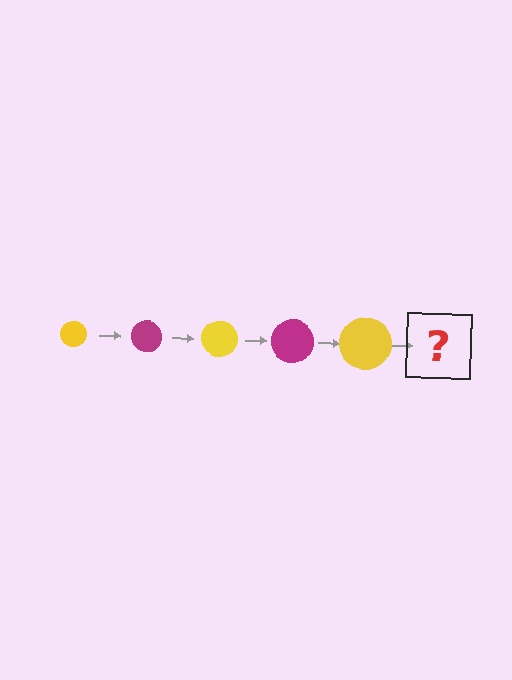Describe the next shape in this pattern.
It should be a magenta circle, larger than the previous one.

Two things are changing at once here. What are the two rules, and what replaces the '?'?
The two rules are that the circle grows larger each step and the color cycles through yellow and magenta. The '?' should be a magenta circle, larger than the previous one.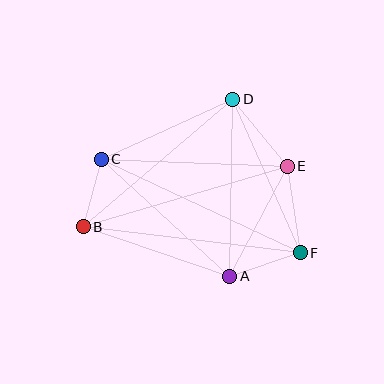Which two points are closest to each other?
Points B and C are closest to each other.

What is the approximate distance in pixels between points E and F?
The distance between E and F is approximately 87 pixels.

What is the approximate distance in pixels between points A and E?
The distance between A and E is approximately 124 pixels.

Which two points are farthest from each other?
Points C and F are farthest from each other.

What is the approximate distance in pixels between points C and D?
The distance between C and D is approximately 144 pixels.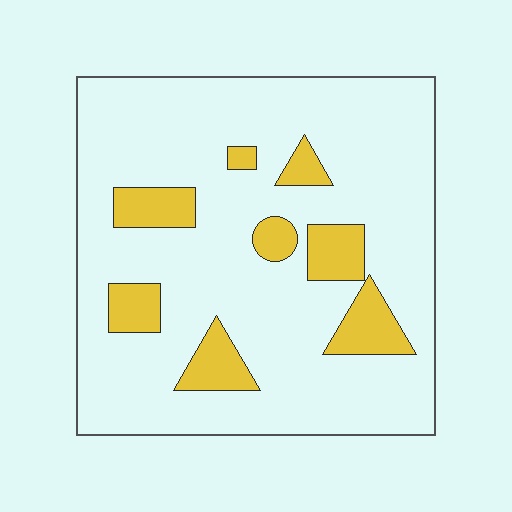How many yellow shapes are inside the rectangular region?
8.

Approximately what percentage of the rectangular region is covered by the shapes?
Approximately 15%.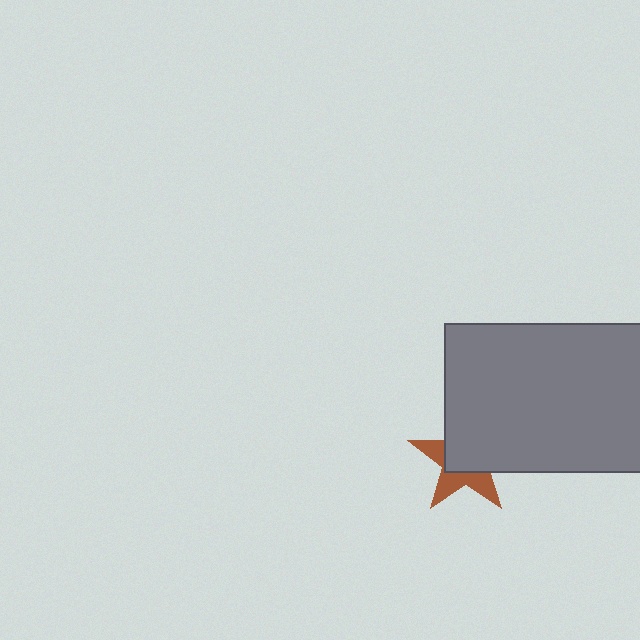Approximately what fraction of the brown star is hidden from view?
Roughly 59% of the brown star is hidden behind the gray rectangle.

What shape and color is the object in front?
The object in front is a gray rectangle.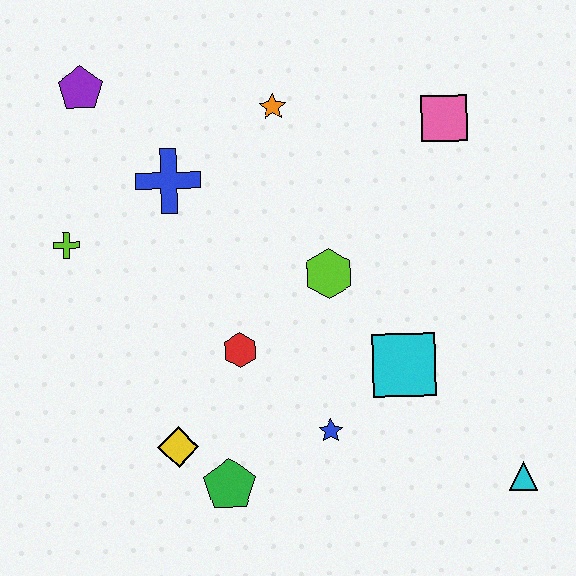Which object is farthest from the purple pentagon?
The cyan triangle is farthest from the purple pentagon.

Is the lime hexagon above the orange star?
No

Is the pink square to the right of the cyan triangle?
No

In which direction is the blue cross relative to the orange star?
The blue cross is to the left of the orange star.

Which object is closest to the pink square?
The orange star is closest to the pink square.